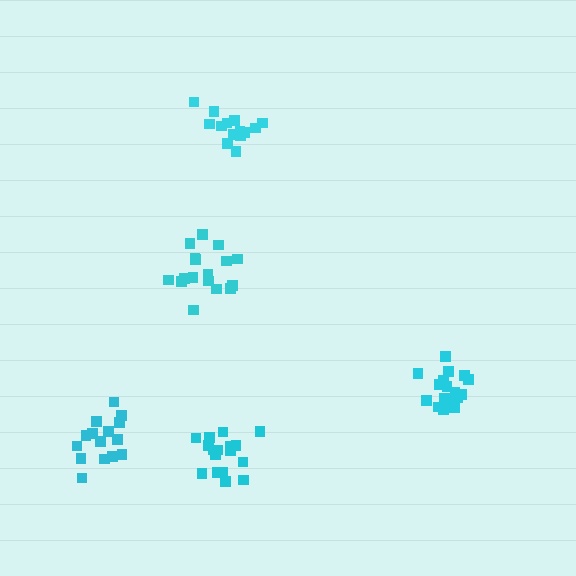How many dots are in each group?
Group 1: 17 dots, Group 2: 15 dots, Group 3: 17 dots, Group 4: 18 dots, Group 5: 14 dots (81 total).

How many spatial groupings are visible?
There are 5 spatial groupings.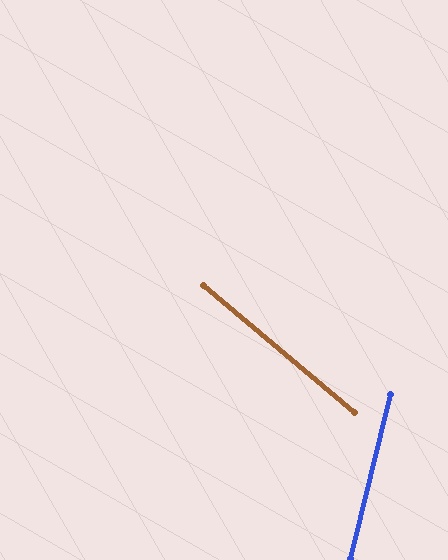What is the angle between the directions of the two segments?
Approximately 64 degrees.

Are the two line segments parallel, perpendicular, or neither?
Neither parallel nor perpendicular — they differ by about 64°.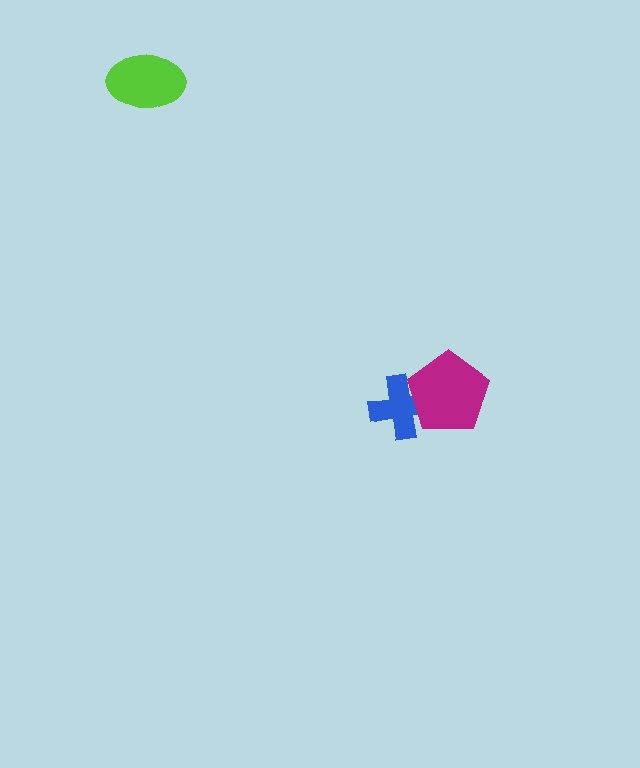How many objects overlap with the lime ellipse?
0 objects overlap with the lime ellipse.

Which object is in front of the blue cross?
The magenta pentagon is in front of the blue cross.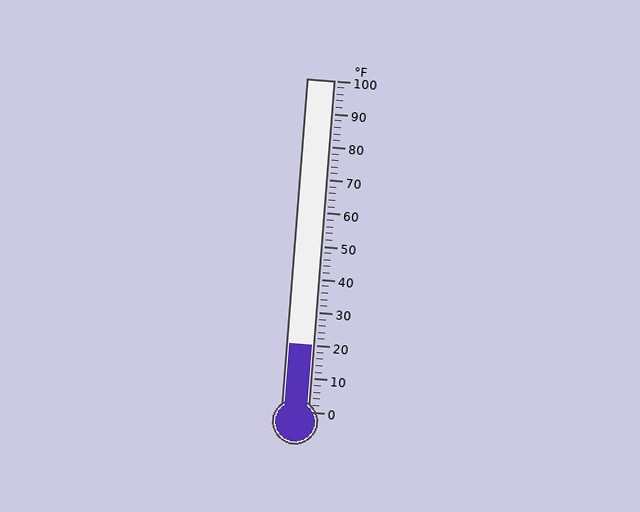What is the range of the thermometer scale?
The thermometer scale ranges from 0°F to 100°F.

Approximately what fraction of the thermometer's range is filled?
The thermometer is filled to approximately 20% of its range.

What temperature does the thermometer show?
The thermometer shows approximately 20°F.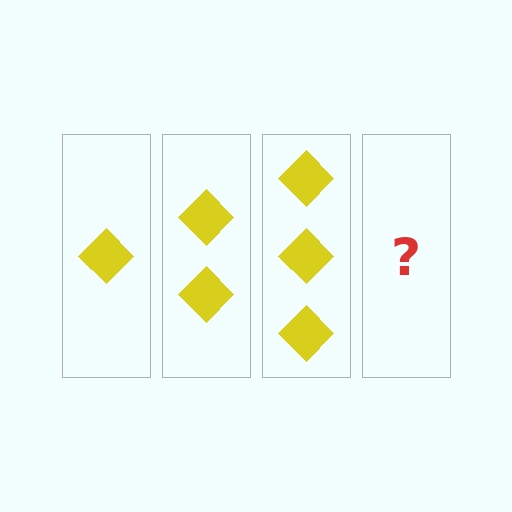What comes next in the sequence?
The next element should be 4 diamonds.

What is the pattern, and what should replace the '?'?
The pattern is that each step adds one more diamond. The '?' should be 4 diamonds.